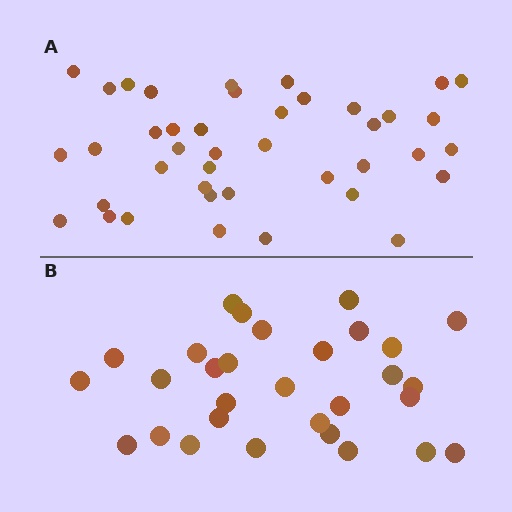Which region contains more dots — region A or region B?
Region A (the top region) has more dots.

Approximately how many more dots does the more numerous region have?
Region A has roughly 12 or so more dots than region B.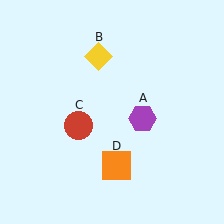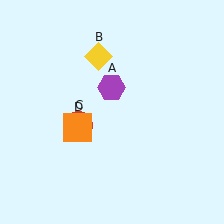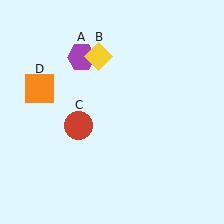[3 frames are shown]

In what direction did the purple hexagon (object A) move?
The purple hexagon (object A) moved up and to the left.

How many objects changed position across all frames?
2 objects changed position: purple hexagon (object A), orange square (object D).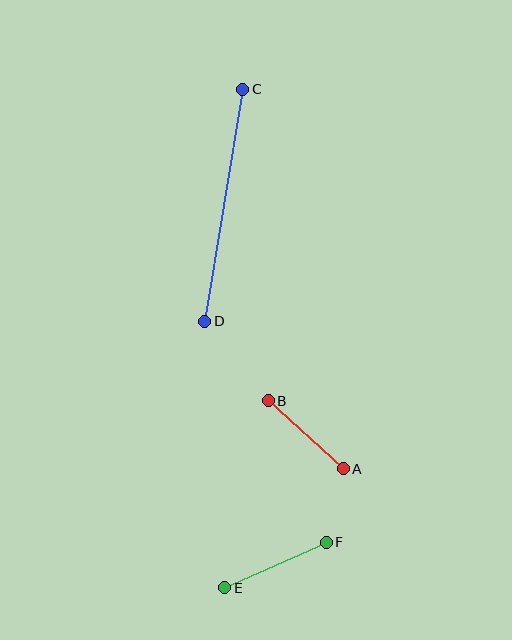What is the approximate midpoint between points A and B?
The midpoint is at approximately (306, 435) pixels.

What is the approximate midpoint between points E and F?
The midpoint is at approximately (275, 565) pixels.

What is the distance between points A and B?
The distance is approximately 101 pixels.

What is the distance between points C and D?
The distance is approximately 235 pixels.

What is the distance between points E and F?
The distance is approximately 112 pixels.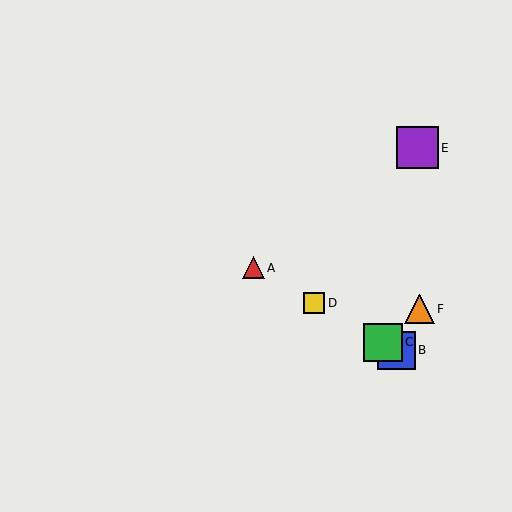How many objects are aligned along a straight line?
4 objects (A, B, C, D) are aligned along a straight line.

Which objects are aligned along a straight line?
Objects A, B, C, D are aligned along a straight line.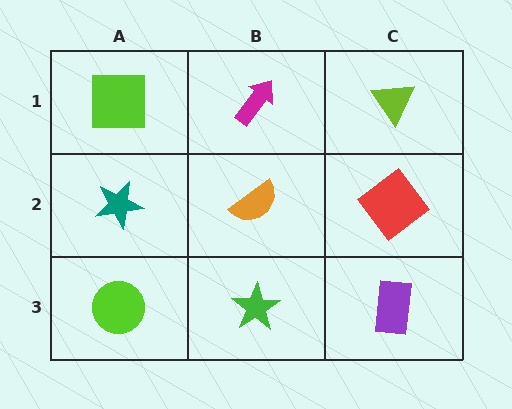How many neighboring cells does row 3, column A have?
2.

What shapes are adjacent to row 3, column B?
An orange semicircle (row 2, column B), a lime circle (row 3, column A), a purple rectangle (row 3, column C).